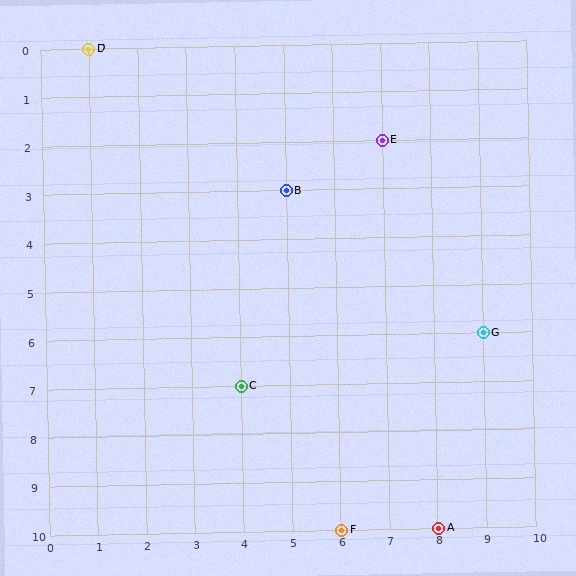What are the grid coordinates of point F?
Point F is at grid coordinates (6, 10).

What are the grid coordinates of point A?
Point A is at grid coordinates (8, 10).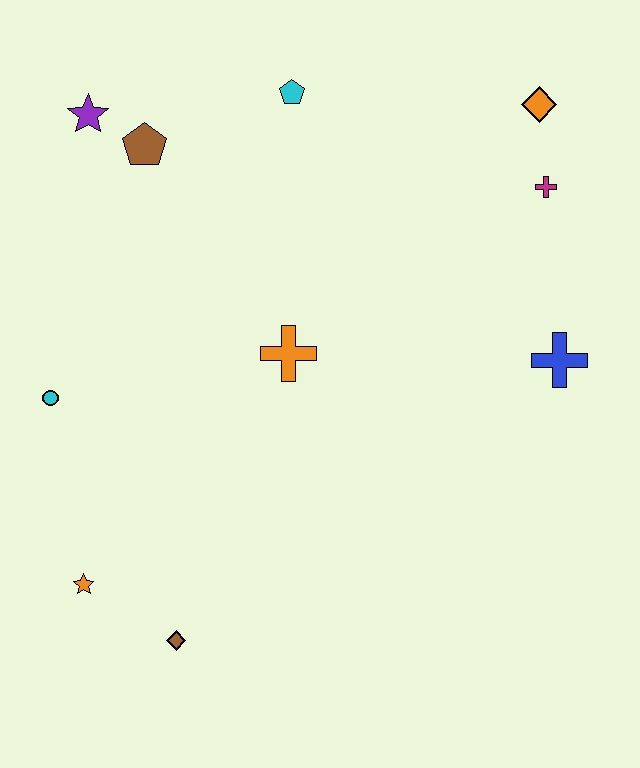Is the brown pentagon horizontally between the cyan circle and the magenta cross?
Yes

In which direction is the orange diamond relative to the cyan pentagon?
The orange diamond is to the right of the cyan pentagon.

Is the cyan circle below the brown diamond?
No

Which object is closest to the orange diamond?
The magenta cross is closest to the orange diamond.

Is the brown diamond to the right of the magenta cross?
No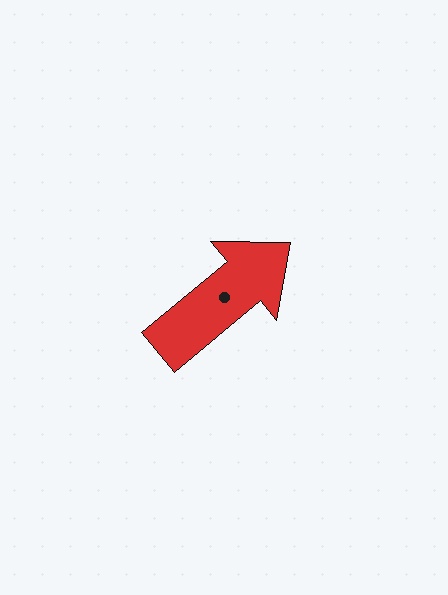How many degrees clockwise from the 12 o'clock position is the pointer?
Approximately 50 degrees.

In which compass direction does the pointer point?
Northeast.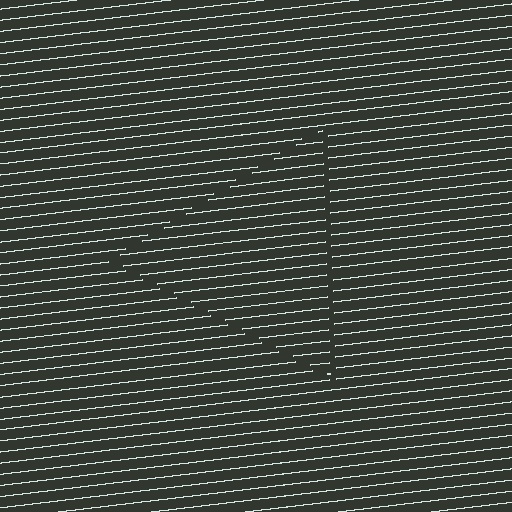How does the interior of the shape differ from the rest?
The interior of the shape contains the same grating, shifted by half a period — the contour is defined by the phase discontinuity where line-ends from the inner and outer gratings abut.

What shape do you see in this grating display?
An illusory triangle. The interior of the shape contains the same grating, shifted by half a period — the contour is defined by the phase discontinuity where line-ends from the inner and outer gratings abut.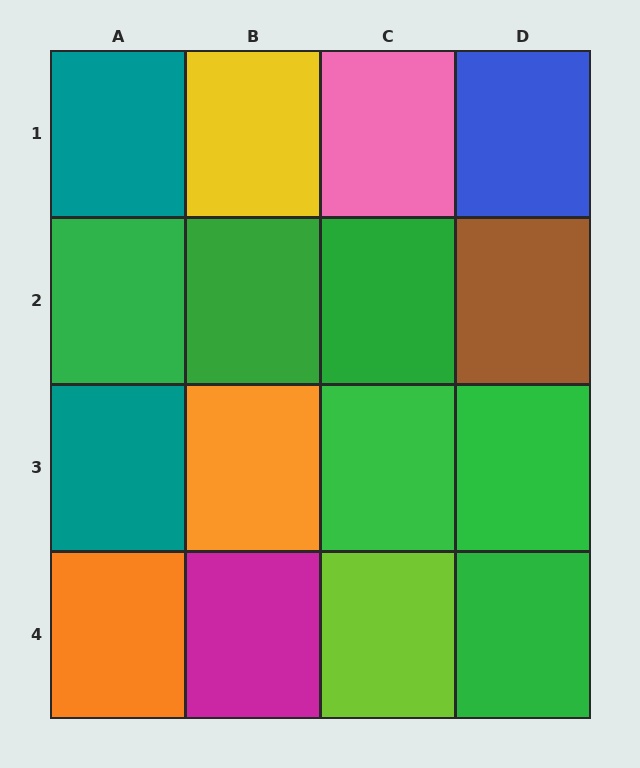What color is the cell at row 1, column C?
Pink.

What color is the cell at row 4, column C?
Lime.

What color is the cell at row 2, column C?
Green.